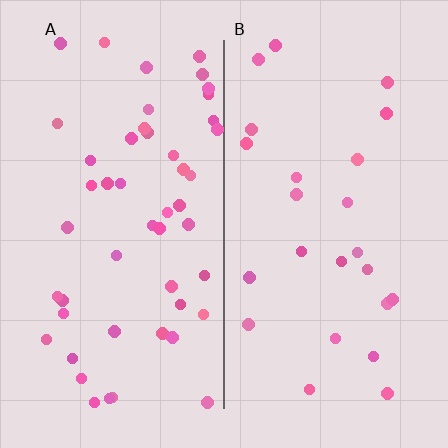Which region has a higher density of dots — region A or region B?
A (the left).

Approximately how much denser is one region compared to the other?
Approximately 2.1× — region A over region B.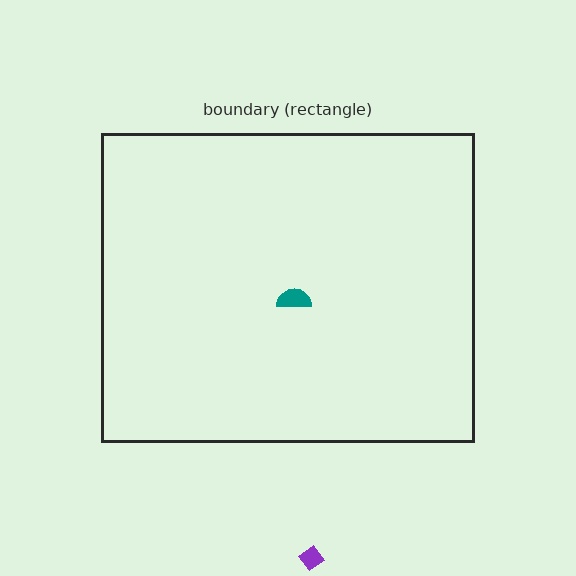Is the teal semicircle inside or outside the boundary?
Inside.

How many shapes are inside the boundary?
1 inside, 1 outside.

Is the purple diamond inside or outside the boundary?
Outside.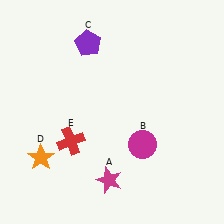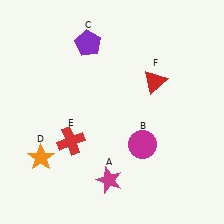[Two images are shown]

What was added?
A red triangle (F) was added in Image 2.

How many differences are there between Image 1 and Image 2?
There is 1 difference between the two images.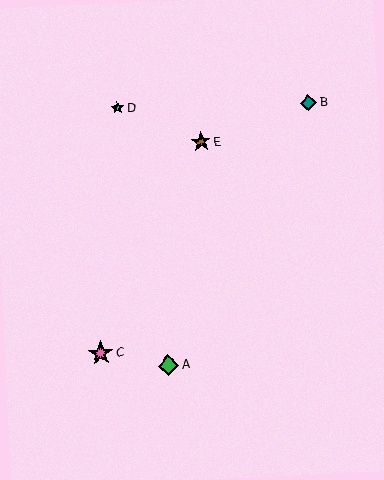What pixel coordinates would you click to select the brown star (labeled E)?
Click at (201, 142) to select the brown star E.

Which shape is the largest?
The pink star (labeled C) is the largest.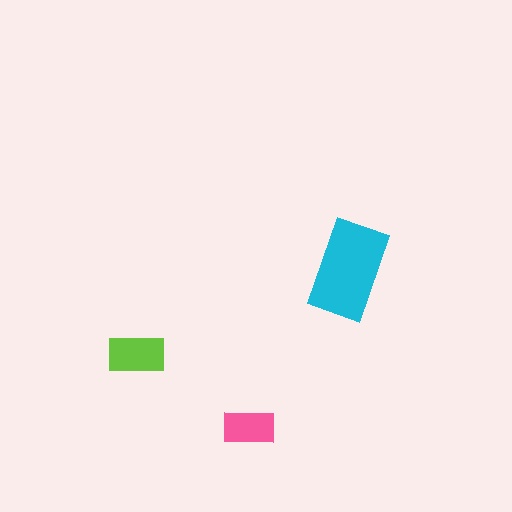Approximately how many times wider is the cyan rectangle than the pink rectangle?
About 2 times wider.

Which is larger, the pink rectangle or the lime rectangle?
The lime one.